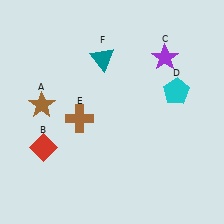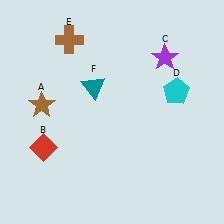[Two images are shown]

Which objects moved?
The objects that moved are: the brown cross (E), the teal triangle (F).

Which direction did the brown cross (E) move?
The brown cross (E) moved up.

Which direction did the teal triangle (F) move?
The teal triangle (F) moved down.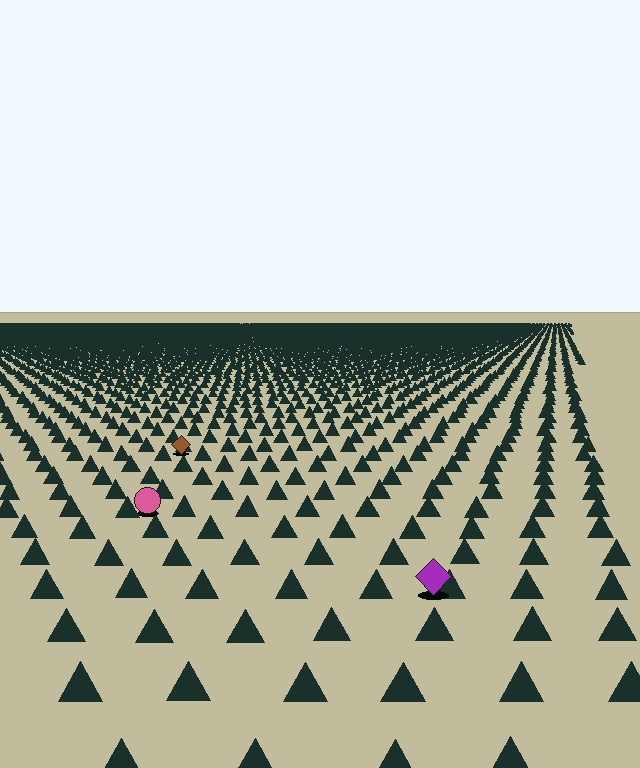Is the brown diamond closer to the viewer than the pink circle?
No. The pink circle is closer — you can tell from the texture gradient: the ground texture is coarser near it.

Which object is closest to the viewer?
The purple diamond is closest. The texture marks near it are larger and more spread out.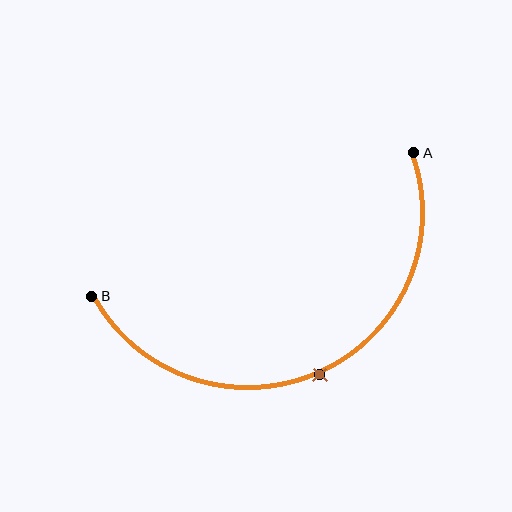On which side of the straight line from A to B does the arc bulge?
The arc bulges below the straight line connecting A and B.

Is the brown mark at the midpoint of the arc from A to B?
Yes. The brown mark lies on the arc at equal arc-length from both A and B — it is the arc midpoint.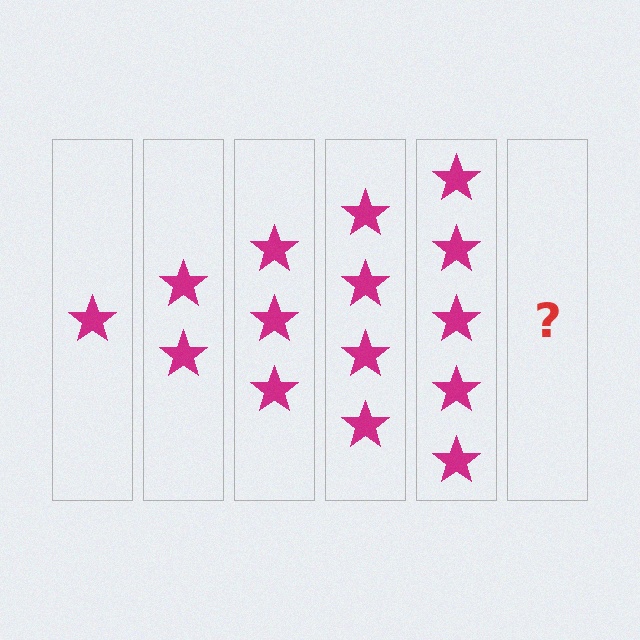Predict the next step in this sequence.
The next step is 6 stars.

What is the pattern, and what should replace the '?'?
The pattern is that each step adds one more star. The '?' should be 6 stars.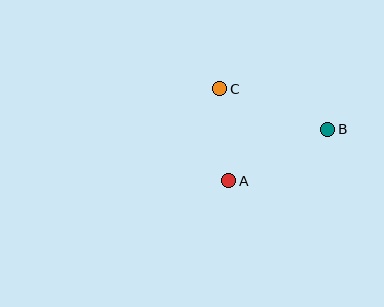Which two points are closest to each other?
Points A and C are closest to each other.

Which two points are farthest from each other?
Points B and C are farthest from each other.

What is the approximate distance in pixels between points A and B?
The distance between A and B is approximately 112 pixels.